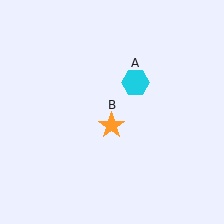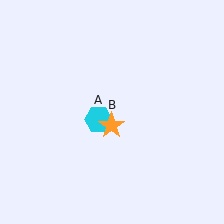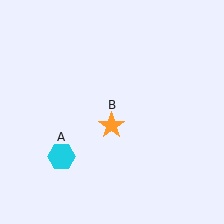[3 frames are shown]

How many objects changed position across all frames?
1 object changed position: cyan hexagon (object A).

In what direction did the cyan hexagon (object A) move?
The cyan hexagon (object A) moved down and to the left.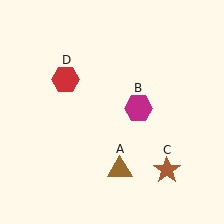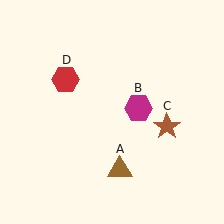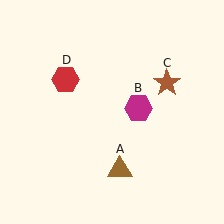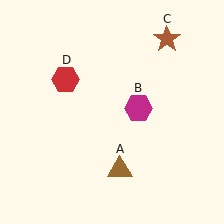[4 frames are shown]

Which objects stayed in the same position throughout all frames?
Brown triangle (object A) and magenta hexagon (object B) and red hexagon (object D) remained stationary.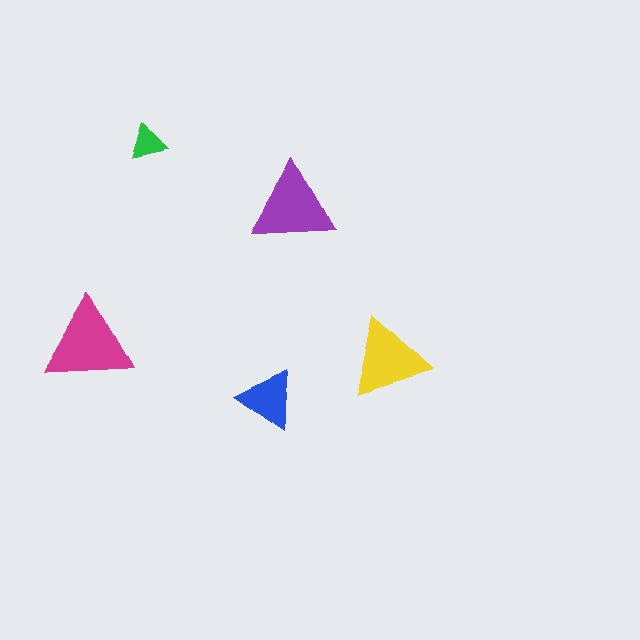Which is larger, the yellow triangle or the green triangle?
The yellow one.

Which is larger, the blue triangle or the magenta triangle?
The magenta one.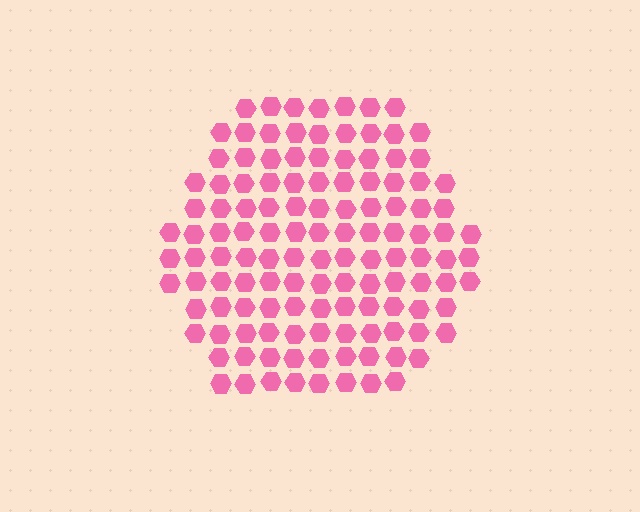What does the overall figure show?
The overall figure shows a hexagon.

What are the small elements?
The small elements are hexagons.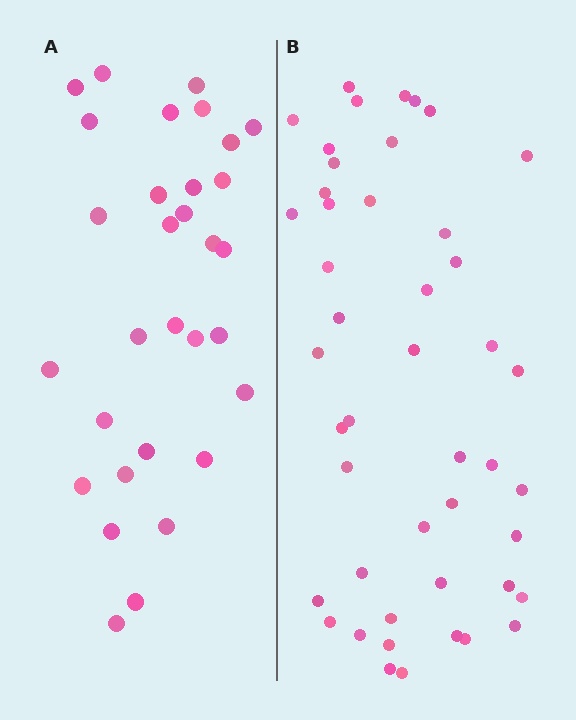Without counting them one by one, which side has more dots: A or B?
Region B (the right region) has more dots.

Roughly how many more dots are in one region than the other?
Region B has approximately 15 more dots than region A.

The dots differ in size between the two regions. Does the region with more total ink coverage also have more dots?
No. Region A has more total ink coverage because its dots are larger, but region B actually contains more individual dots. Total area can be misleading — the number of items is what matters here.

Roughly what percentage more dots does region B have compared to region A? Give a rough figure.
About 50% more.